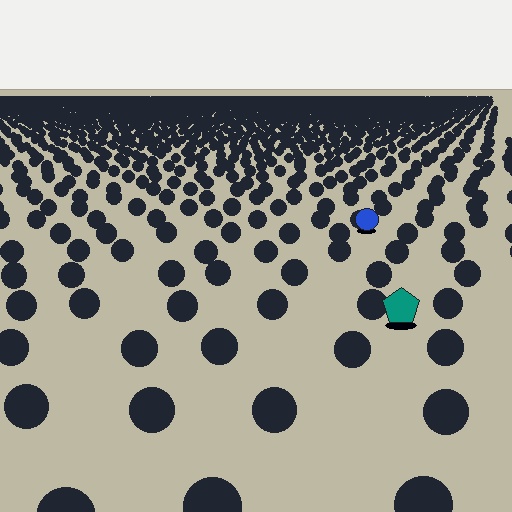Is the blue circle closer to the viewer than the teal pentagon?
No. The teal pentagon is closer — you can tell from the texture gradient: the ground texture is coarser near it.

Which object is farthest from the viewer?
The blue circle is farthest from the viewer. It appears smaller and the ground texture around it is denser.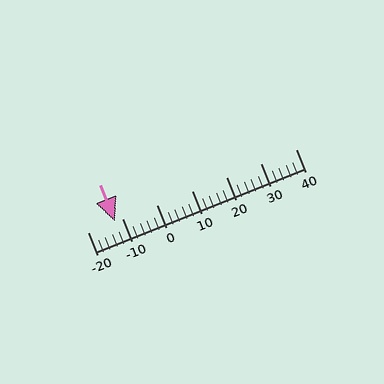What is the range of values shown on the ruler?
The ruler shows values from -20 to 40.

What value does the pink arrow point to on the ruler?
The pink arrow points to approximately -12.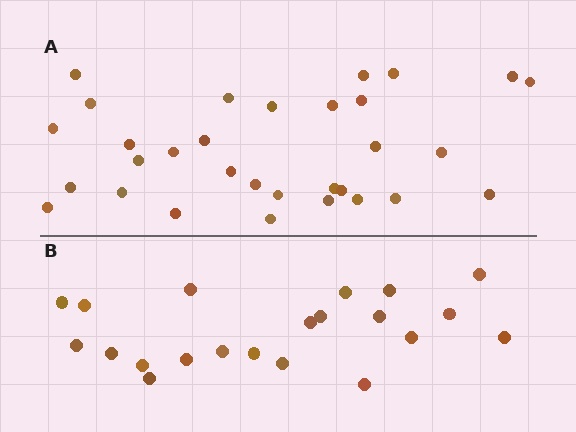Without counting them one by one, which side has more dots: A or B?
Region A (the top region) has more dots.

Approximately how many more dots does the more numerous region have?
Region A has roughly 10 or so more dots than region B.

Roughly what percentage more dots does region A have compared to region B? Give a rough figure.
About 50% more.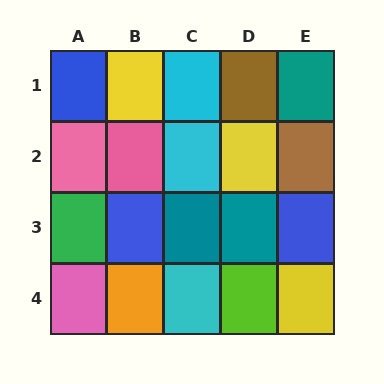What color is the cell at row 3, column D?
Teal.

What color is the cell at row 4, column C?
Cyan.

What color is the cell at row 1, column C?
Cyan.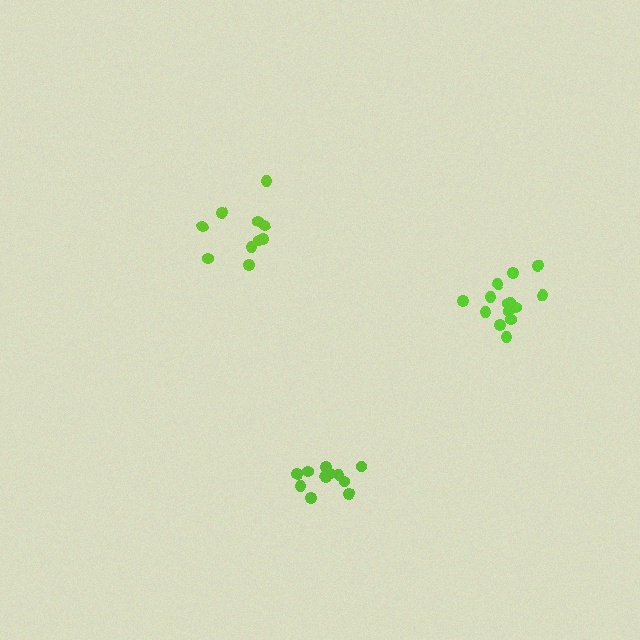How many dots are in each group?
Group 1: 14 dots, Group 2: 11 dots, Group 3: 10 dots (35 total).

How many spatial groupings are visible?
There are 3 spatial groupings.